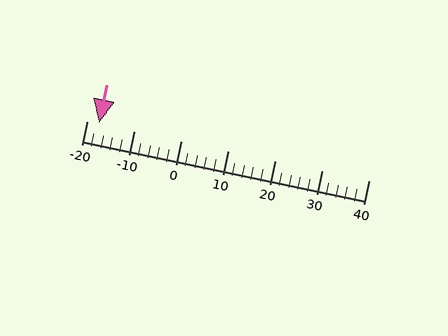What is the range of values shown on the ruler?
The ruler shows values from -20 to 40.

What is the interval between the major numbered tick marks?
The major tick marks are spaced 10 units apart.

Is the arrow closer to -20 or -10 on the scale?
The arrow is closer to -20.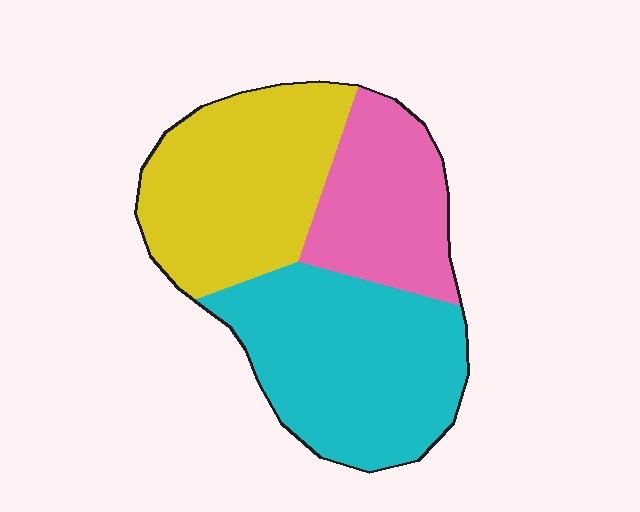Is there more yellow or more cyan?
Cyan.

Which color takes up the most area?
Cyan, at roughly 40%.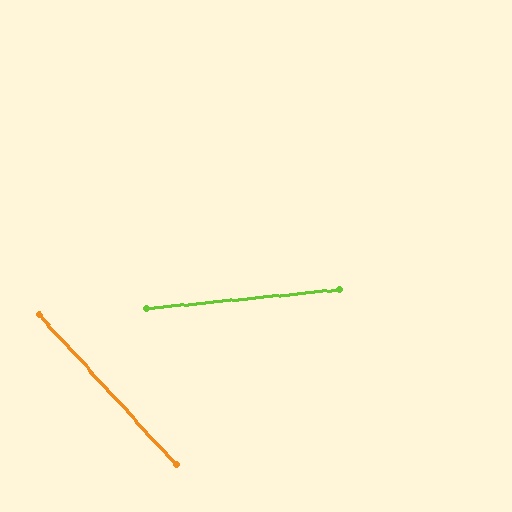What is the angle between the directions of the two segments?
Approximately 53 degrees.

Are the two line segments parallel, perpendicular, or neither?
Neither parallel nor perpendicular — they differ by about 53°.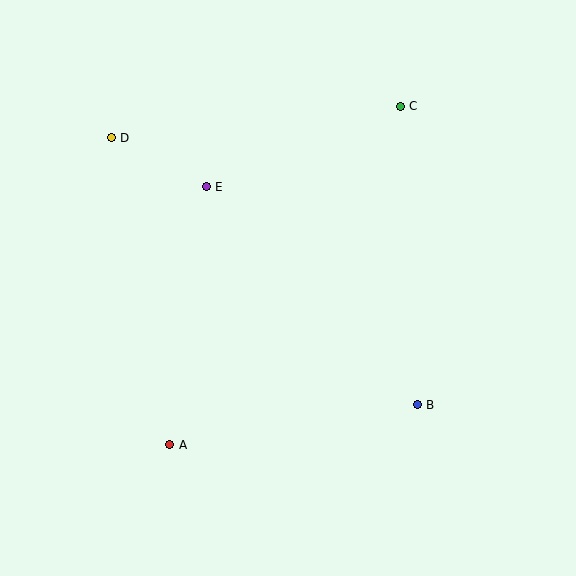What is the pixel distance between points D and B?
The distance between D and B is 406 pixels.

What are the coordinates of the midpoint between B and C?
The midpoint between B and C is at (409, 255).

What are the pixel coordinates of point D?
Point D is at (111, 138).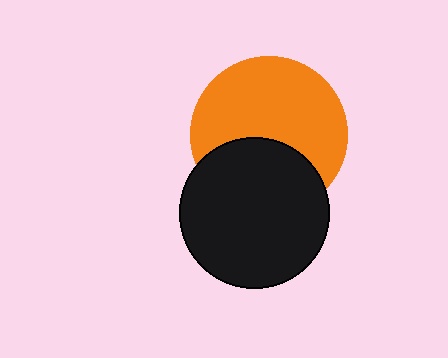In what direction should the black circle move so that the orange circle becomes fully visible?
The black circle should move down. That is the shortest direction to clear the overlap and leave the orange circle fully visible.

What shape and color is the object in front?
The object in front is a black circle.